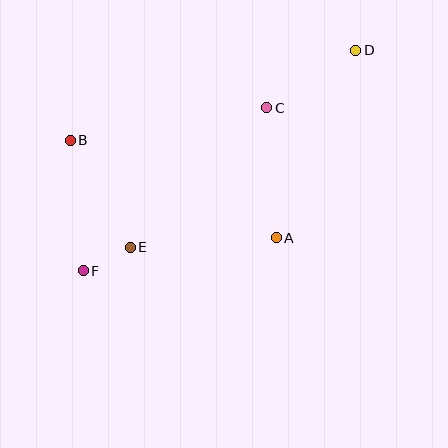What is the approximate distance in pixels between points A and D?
The distance between A and D is approximately 204 pixels.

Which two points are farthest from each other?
Points D and F are farthest from each other.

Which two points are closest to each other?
Points E and F are closest to each other.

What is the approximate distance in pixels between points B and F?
The distance between B and F is approximately 131 pixels.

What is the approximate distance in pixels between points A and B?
The distance between A and B is approximately 228 pixels.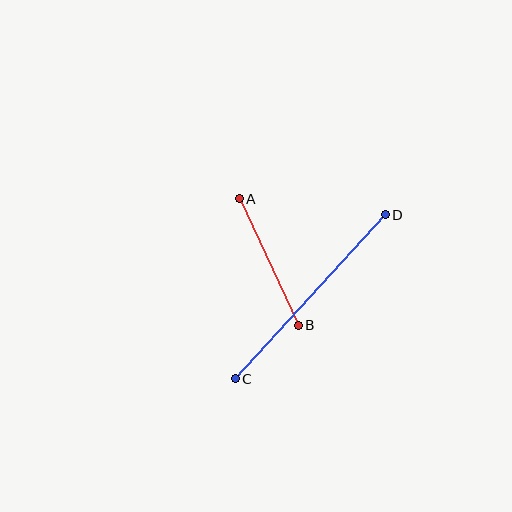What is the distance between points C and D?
The distance is approximately 222 pixels.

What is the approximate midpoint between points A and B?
The midpoint is at approximately (269, 262) pixels.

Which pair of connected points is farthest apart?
Points C and D are farthest apart.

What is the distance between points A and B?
The distance is approximately 140 pixels.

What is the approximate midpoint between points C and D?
The midpoint is at approximately (310, 297) pixels.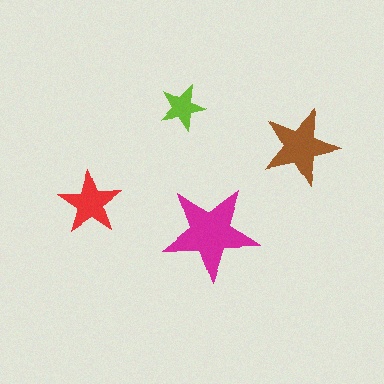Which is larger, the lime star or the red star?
The red one.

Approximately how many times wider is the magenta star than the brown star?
About 1.5 times wider.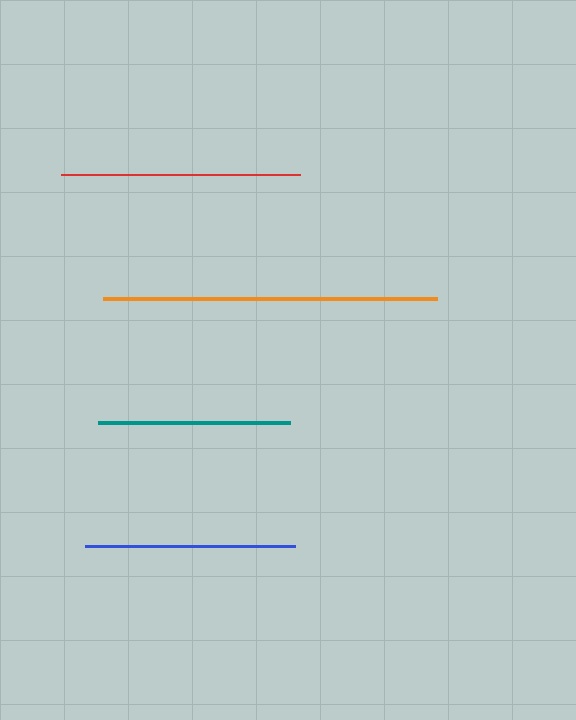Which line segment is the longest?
The orange line is the longest at approximately 334 pixels.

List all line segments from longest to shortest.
From longest to shortest: orange, red, blue, teal.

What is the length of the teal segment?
The teal segment is approximately 191 pixels long.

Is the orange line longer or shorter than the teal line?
The orange line is longer than the teal line.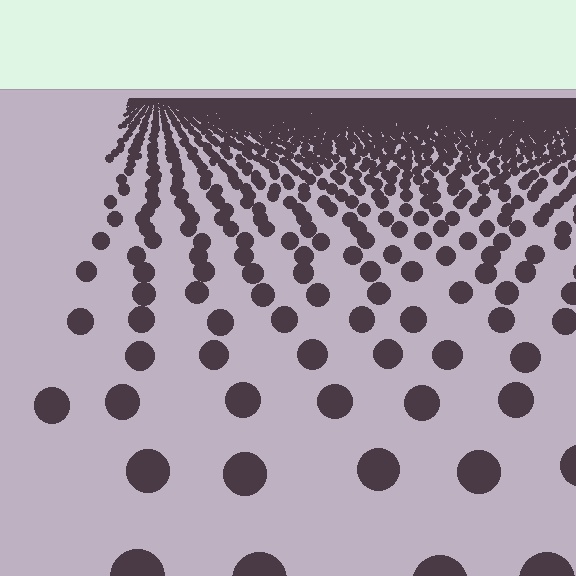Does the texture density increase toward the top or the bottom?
Density increases toward the top.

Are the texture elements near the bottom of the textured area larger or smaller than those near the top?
Larger. Near the bottom, elements are closer to the viewer and appear at a bigger on-screen size.